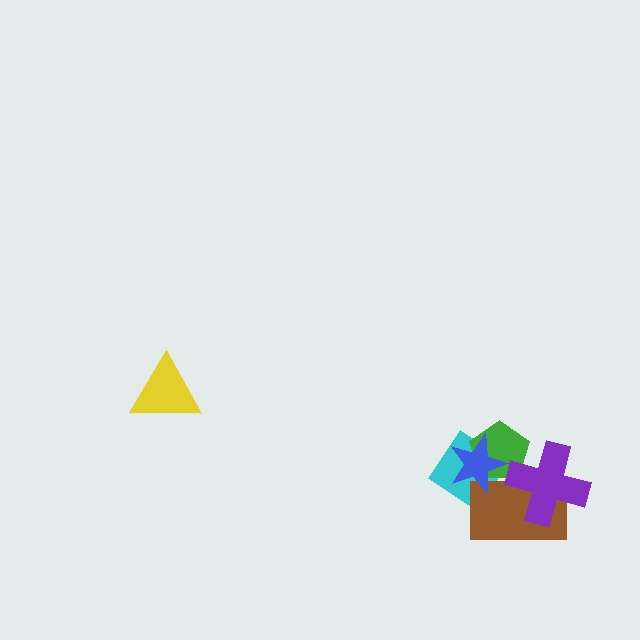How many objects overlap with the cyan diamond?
3 objects overlap with the cyan diamond.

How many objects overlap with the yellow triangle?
0 objects overlap with the yellow triangle.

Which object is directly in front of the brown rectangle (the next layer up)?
The purple cross is directly in front of the brown rectangle.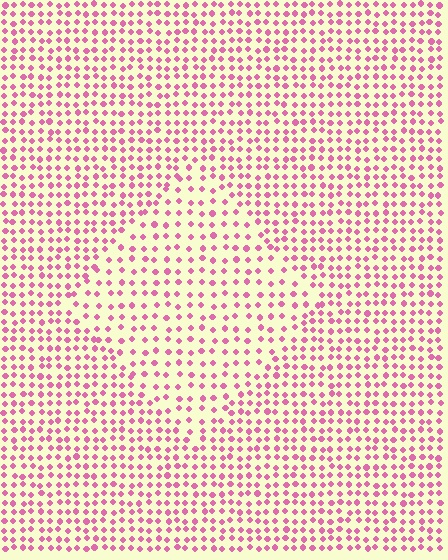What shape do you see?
I see a diamond.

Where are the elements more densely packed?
The elements are more densely packed outside the diamond boundary.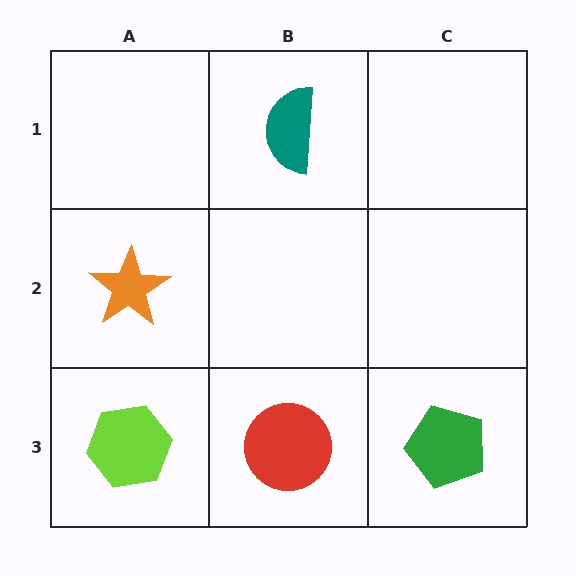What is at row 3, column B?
A red circle.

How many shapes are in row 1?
1 shape.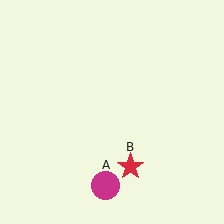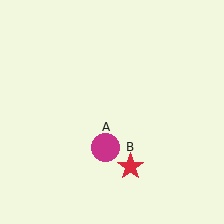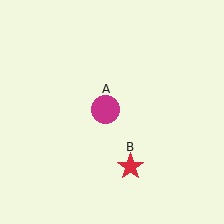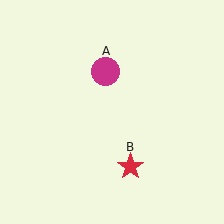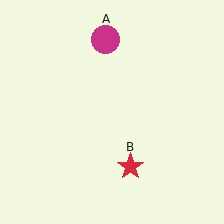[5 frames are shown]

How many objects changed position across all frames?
1 object changed position: magenta circle (object A).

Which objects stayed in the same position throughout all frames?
Red star (object B) remained stationary.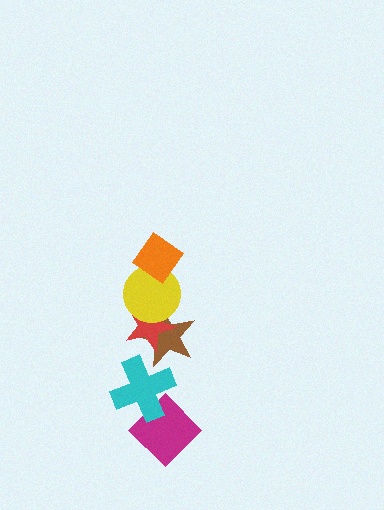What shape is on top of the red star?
The yellow circle is on top of the red star.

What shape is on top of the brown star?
The red star is on top of the brown star.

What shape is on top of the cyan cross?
The brown star is on top of the cyan cross.